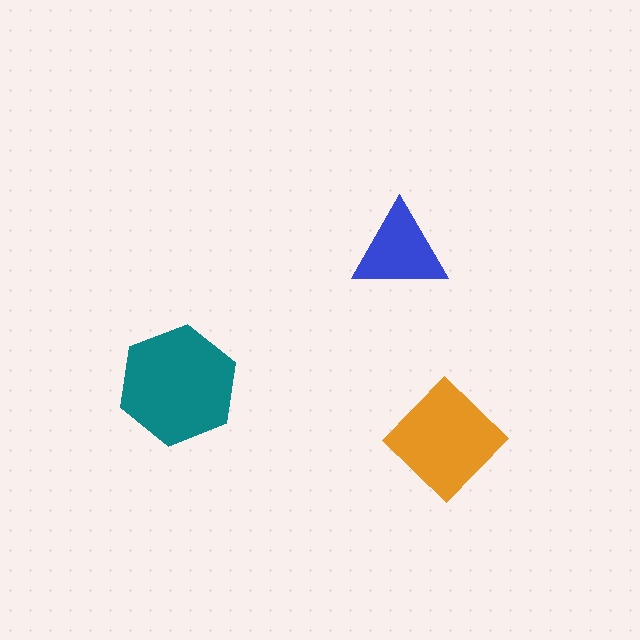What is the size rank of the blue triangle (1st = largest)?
3rd.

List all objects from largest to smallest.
The teal hexagon, the orange diamond, the blue triangle.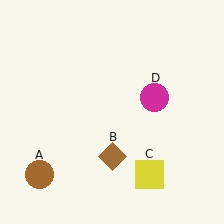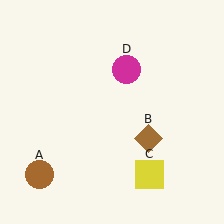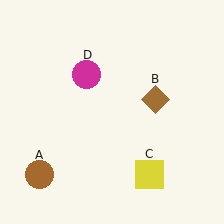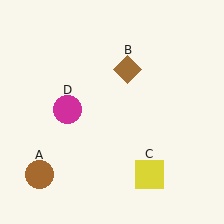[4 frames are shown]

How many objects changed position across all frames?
2 objects changed position: brown diamond (object B), magenta circle (object D).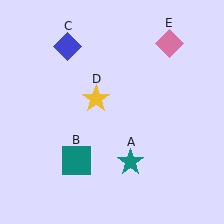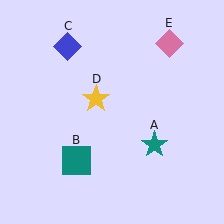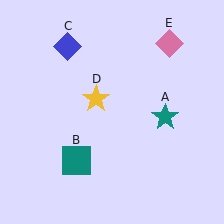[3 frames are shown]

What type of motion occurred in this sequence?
The teal star (object A) rotated counterclockwise around the center of the scene.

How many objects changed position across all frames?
1 object changed position: teal star (object A).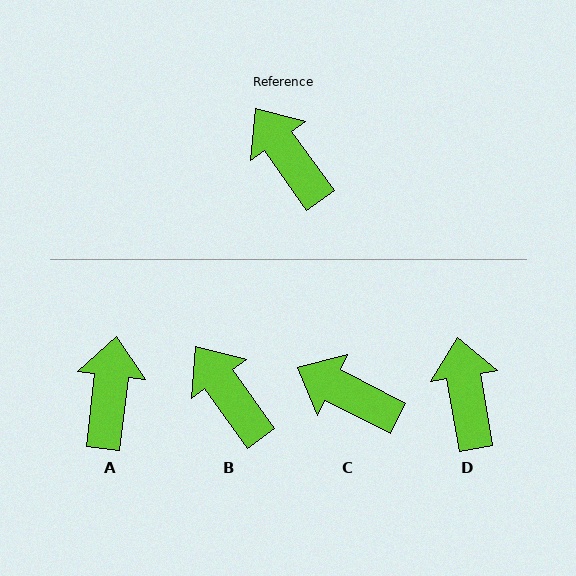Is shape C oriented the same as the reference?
No, it is off by about 28 degrees.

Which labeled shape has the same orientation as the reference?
B.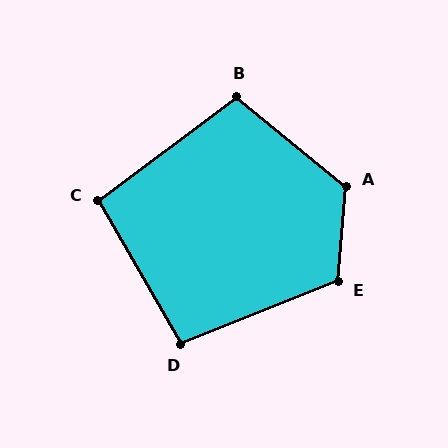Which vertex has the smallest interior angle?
C, at approximately 97 degrees.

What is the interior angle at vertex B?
Approximately 104 degrees (obtuse).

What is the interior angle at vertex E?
Approximately 117 degrees (obtuse).